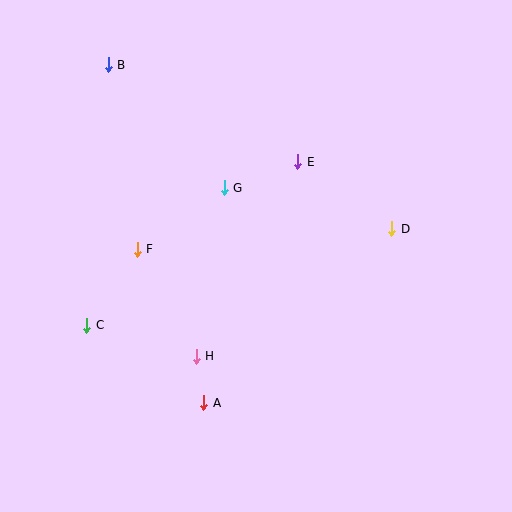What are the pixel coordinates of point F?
Point F is at (137, 249).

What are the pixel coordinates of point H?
Point H is at (196, 356).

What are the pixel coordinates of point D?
Point D is at (392, 229).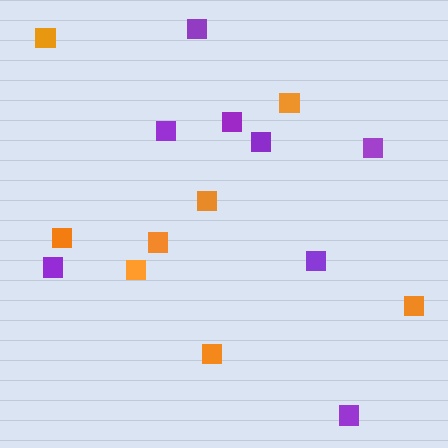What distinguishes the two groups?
There are 2 groups: one group of orange squares (8) and one group of purple squares (8).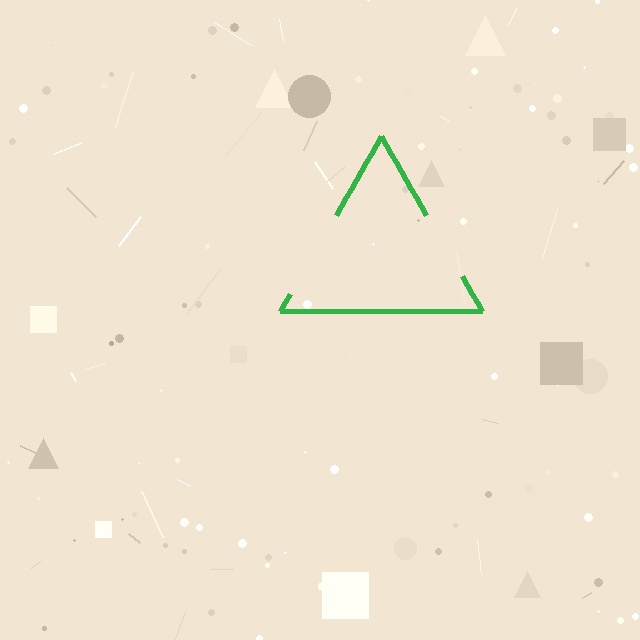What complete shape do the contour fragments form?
The contour fragments form a triangle.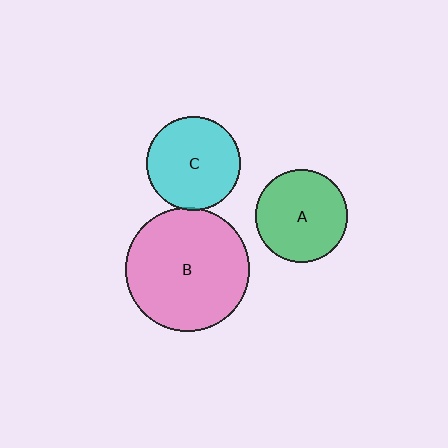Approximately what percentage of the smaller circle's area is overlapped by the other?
Approximately 5%.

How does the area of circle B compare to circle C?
Approximately 1.7 times.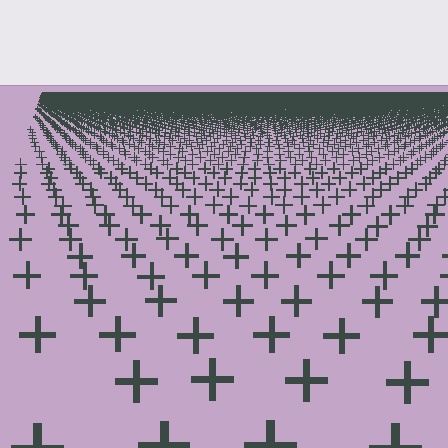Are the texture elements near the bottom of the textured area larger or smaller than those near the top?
Larger. Near the bottom, elements are closer to the viewer and appear at a bigger on-screen size.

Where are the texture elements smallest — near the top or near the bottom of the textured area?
Near the top.